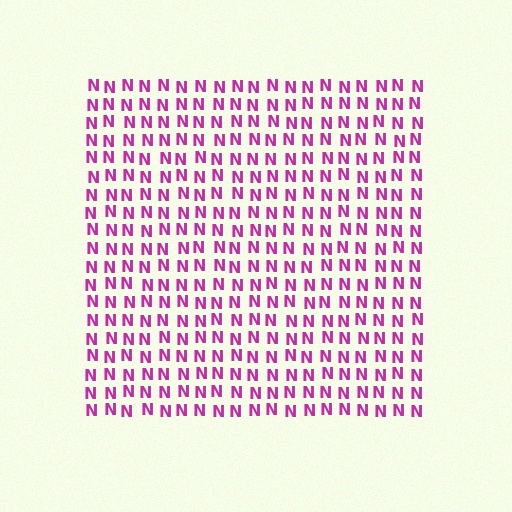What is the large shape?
The large shape is a square.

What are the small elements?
The small elements are letter N's.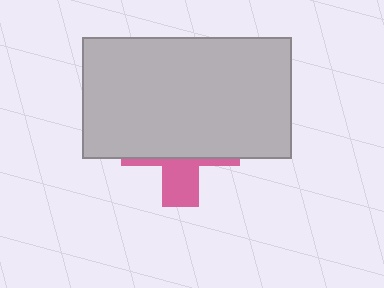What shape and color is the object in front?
The object in front is a light gray rectangle.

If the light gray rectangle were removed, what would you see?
You would see the complete pink cross.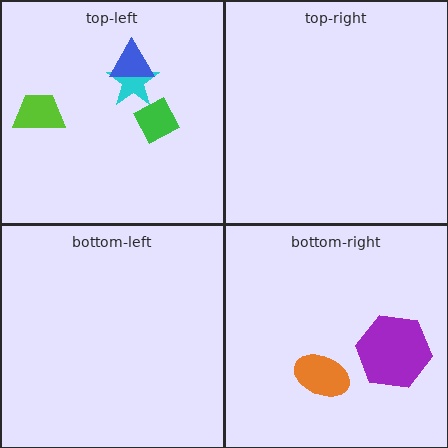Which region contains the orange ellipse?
The bottom-right region.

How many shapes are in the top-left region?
4.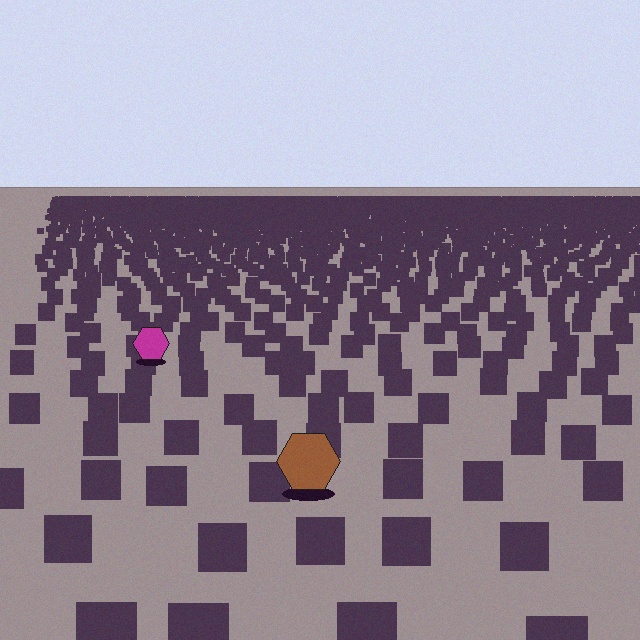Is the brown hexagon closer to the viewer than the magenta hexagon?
Yes. The brown hexagon is closer — you can tell from the texture gradient: the ground texture is coarser near it.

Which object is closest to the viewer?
The brown hexagon is closest. The texture marks near it are larger and more spread out.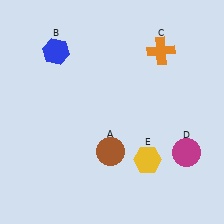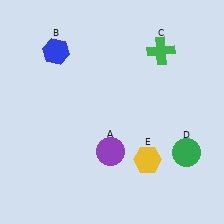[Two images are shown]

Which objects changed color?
A changed from brown to purple. C changed from orange to green. D changed from magenta to green.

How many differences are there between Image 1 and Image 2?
There are 3 differences between the two images.